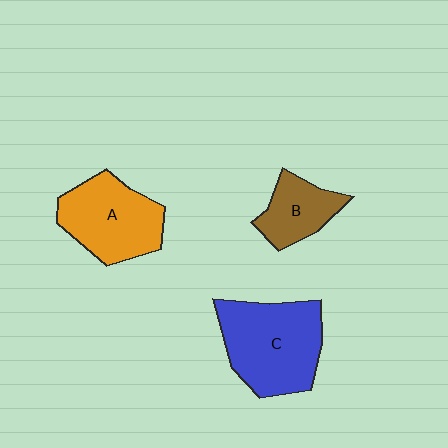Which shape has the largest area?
Shape C (blue).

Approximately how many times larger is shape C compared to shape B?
Approximately 2.0 times.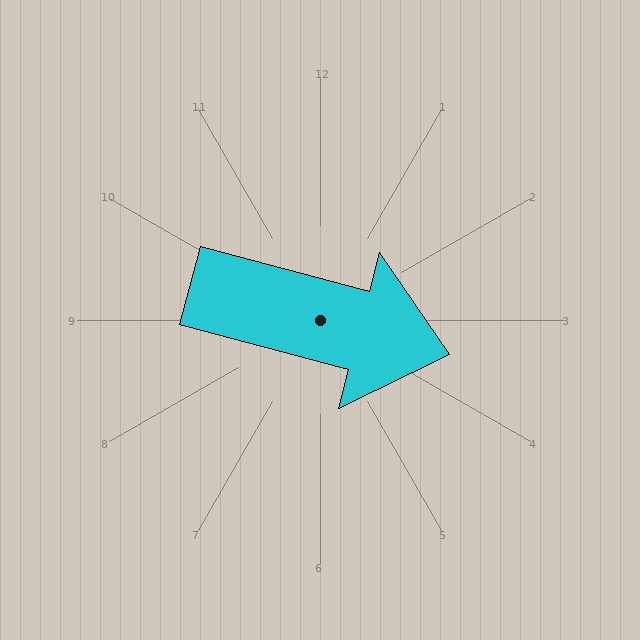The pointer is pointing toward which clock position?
Roughly 3 o'clock.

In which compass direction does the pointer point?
East.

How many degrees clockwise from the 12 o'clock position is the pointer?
Approximately 105 degrees.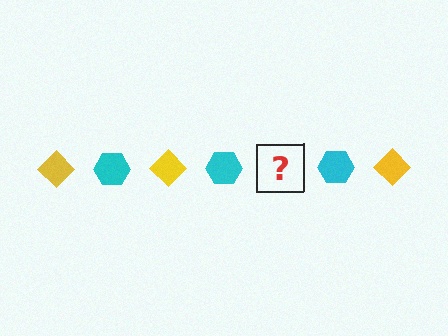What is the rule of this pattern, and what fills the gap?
The rule is that the pattern alternates between yellow diamond and cyan hexagon. The gap should be filled with a yellow diamond.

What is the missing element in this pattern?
The missing element is a yellow diamond.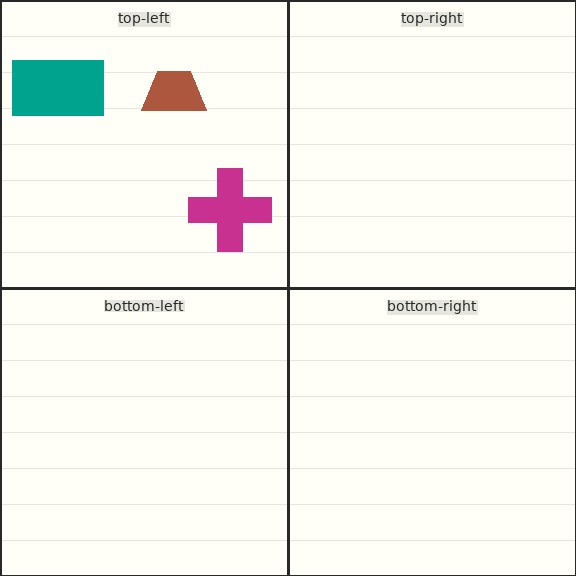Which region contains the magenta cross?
The top-left region.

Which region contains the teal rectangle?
The top-left region.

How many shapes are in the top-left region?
3.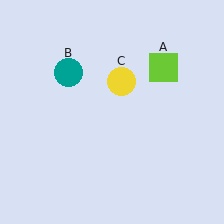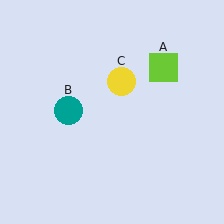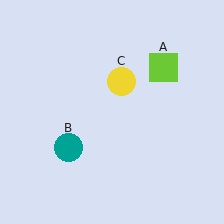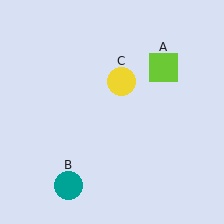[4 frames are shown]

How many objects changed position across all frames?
1 object changed position: teal circle (object B).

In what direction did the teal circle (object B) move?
The teal circle (object B) moved down.